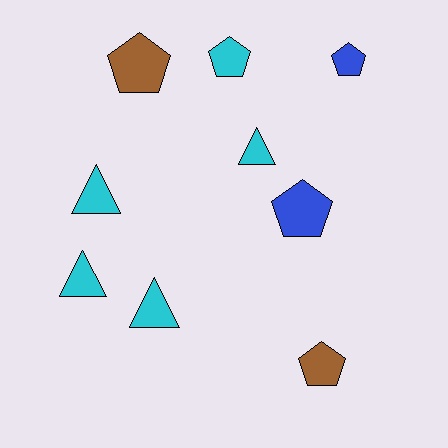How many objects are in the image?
There are 9 objects.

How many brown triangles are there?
There are no brown triangles.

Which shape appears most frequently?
Pentagon, with 5 objects.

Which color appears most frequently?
Cyan, with 5 objects.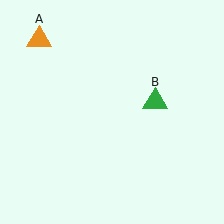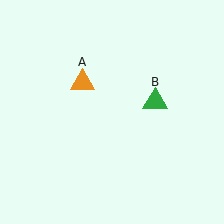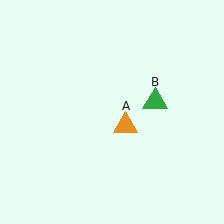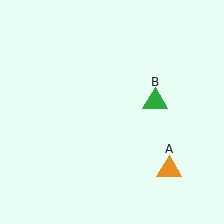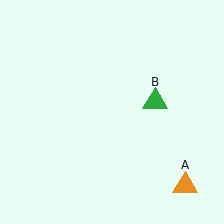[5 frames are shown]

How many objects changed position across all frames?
1 object changed position: orange triangle (object A).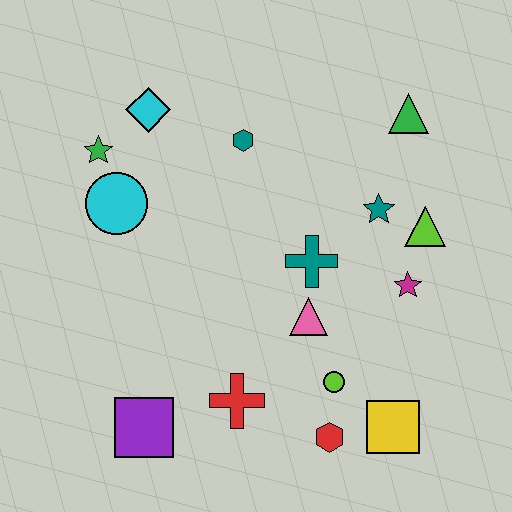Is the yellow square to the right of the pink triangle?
Yes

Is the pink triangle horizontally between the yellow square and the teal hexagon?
Yes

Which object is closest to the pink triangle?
The teal cross is closest to the pink triangle.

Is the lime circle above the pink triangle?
No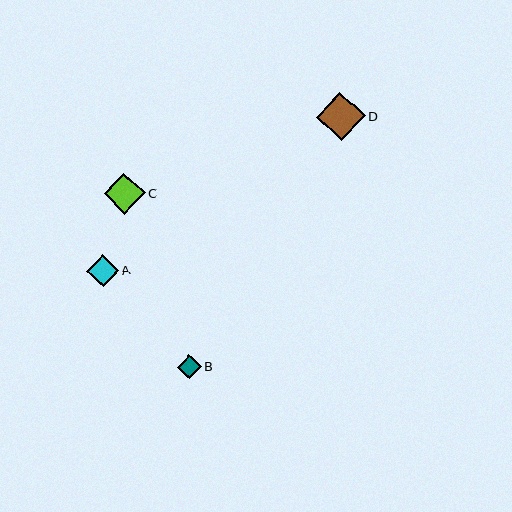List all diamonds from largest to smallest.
From largest to smallest: D, C, A, B.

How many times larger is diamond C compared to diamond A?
Diamond C is approximately 1.3 times the size of diamond A.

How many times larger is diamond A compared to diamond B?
Diamond A is approximately 1.3 times the size of diamond B.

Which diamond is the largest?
Diamond D is the largest with a size of approximately 49 pixels.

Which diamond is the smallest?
Diamond B is the smallest with a size of approximately 24 pixels.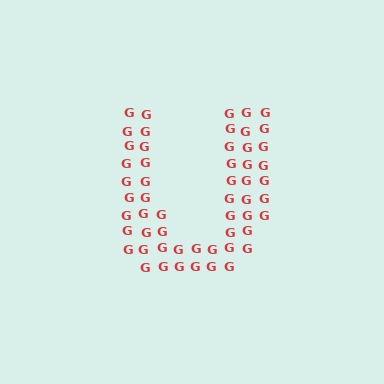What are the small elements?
The small elements are letter G's.